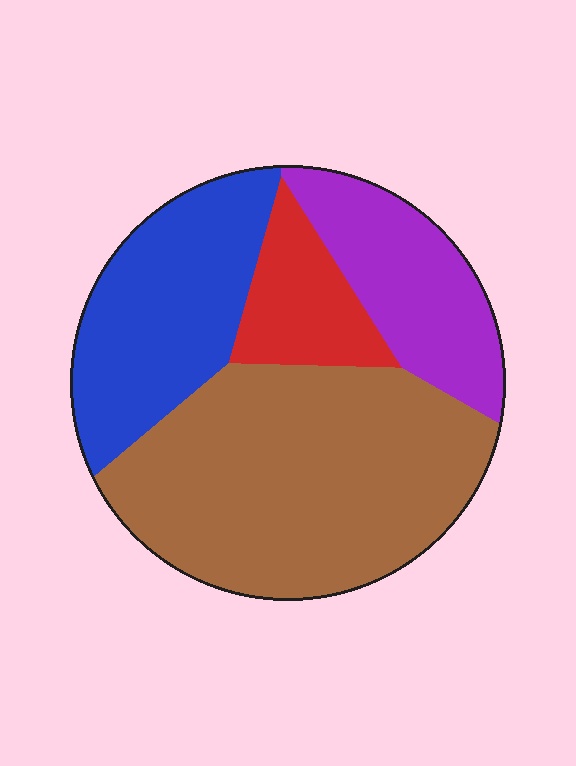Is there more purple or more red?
Purple.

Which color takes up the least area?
Red, at roughly 10%.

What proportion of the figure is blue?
Blue takes up about one quarter (1/4) of the figure.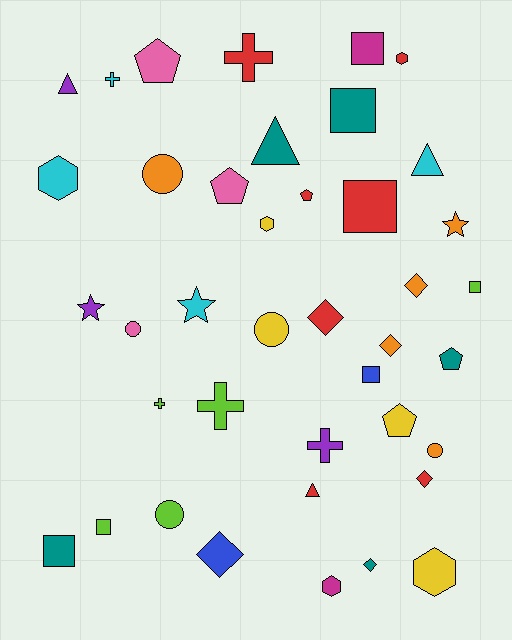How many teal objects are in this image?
There are 5 teal objects.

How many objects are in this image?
There are 40 objects.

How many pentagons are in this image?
There are 5 pentagons.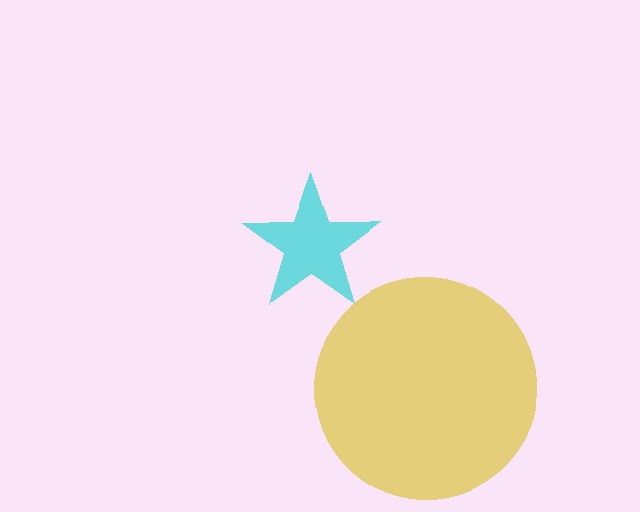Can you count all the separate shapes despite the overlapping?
Yes, there are 2 separate shapes.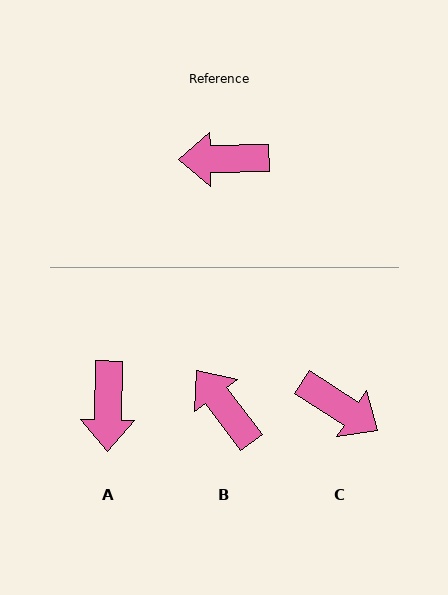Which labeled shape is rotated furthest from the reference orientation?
C, about 146 degrees away.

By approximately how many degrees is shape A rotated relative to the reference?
Approximately 88 degrees counter-clockwise.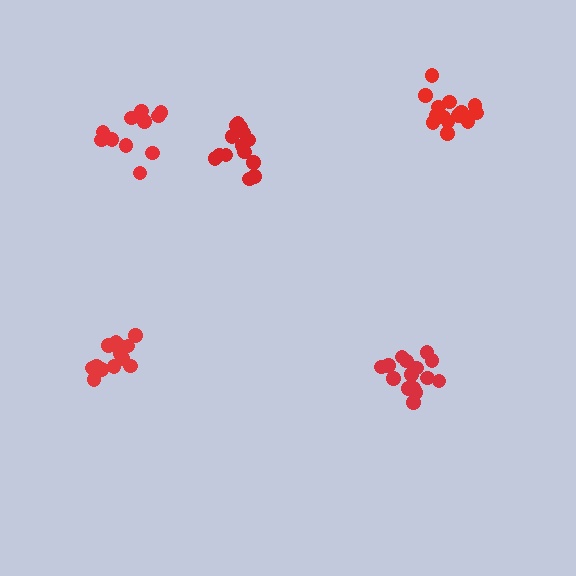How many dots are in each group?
Group 1: 15 dots, Group 2: 11 dots, Group 3: 15 dots, Group 4: 15 dots, Group 5: 13 dots (69 total).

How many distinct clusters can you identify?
There are 5 distinct clusters.